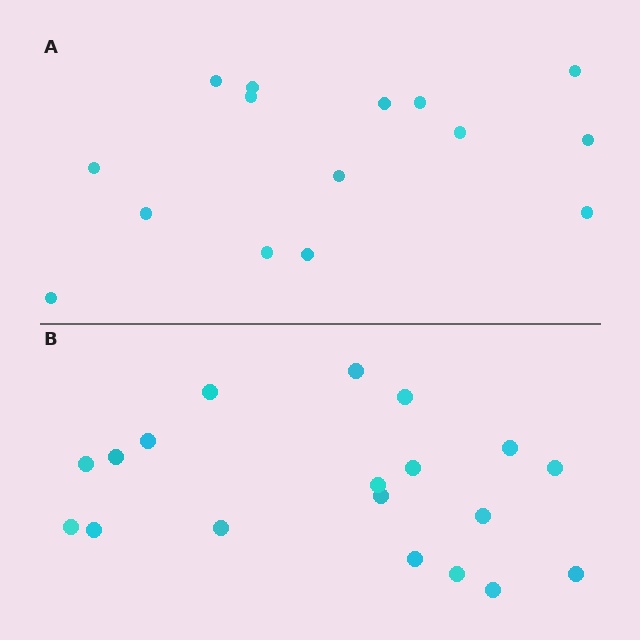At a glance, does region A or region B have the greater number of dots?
Region B (the bottom region) has more dots.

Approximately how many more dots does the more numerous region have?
Region B has about 4 more dots than region A.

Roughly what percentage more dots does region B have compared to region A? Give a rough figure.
About 25% more.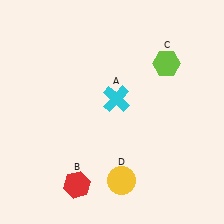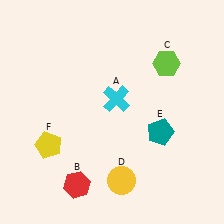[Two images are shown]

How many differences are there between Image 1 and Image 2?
There are 2 differences between the two images.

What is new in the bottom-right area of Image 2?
A teal pentagon (E) was added in the bottom-right area of Image 2.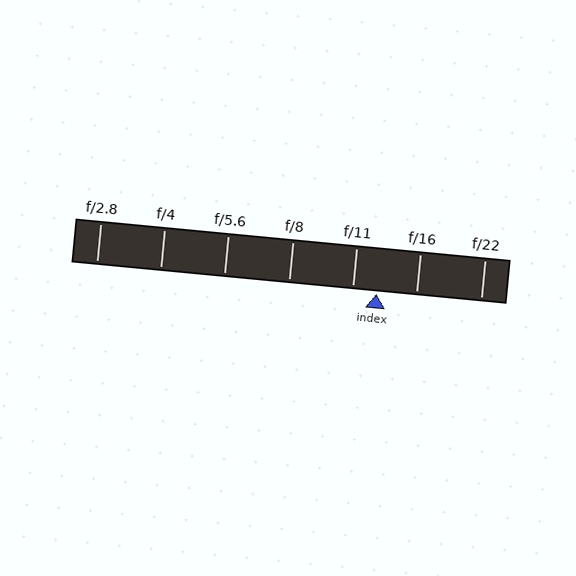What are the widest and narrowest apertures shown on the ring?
The widest aperture shown is f/2.8 and the narrowest is f/22.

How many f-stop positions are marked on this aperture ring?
There are 7 f-stop positions marked.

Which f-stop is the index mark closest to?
The index mark is closest to f/11.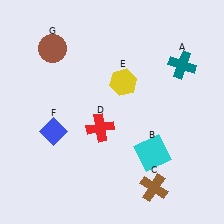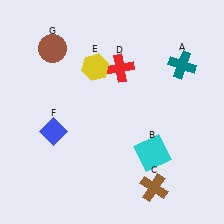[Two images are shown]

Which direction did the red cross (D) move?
The red cross (D) moved up.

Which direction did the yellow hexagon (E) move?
The yellow hexagon (E) moved left.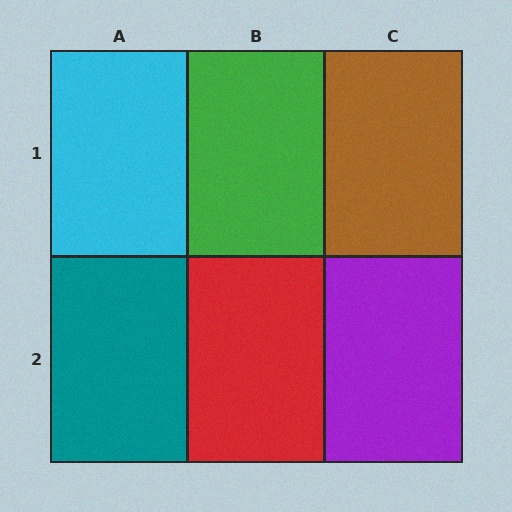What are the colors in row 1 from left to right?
Cyan, green, brown.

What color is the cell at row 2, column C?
Purple.